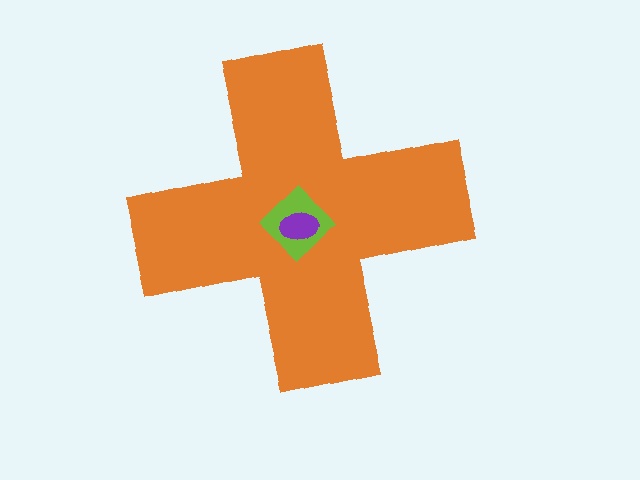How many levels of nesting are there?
3.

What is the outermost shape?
The orange cross.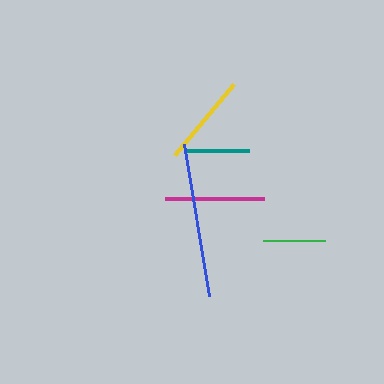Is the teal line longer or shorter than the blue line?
The blue line is longer than the teal line.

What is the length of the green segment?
The green segment is approximately 63 pixels long.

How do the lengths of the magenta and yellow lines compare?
The magenta and yellow lines are approximately the same length.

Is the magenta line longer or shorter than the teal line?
The magenta line is longer than the teal line.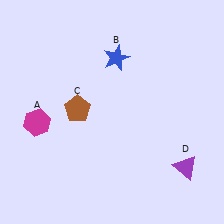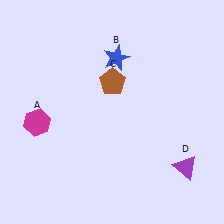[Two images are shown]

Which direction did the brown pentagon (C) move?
The brown pentagon (C) moved right.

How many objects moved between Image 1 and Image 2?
1 object moved between the two images.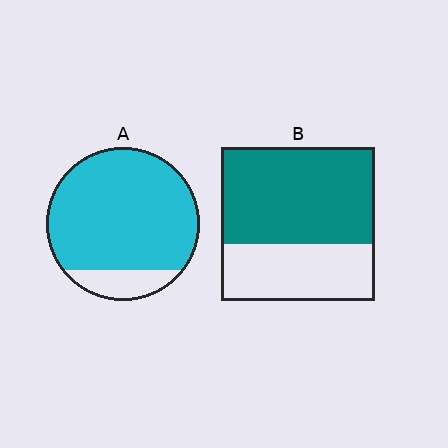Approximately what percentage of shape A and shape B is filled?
A is approximately 85% and B is approximately 65%.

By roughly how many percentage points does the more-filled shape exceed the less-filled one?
By roughly 25 percentage points (A over B).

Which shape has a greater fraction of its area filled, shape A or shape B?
Shape A.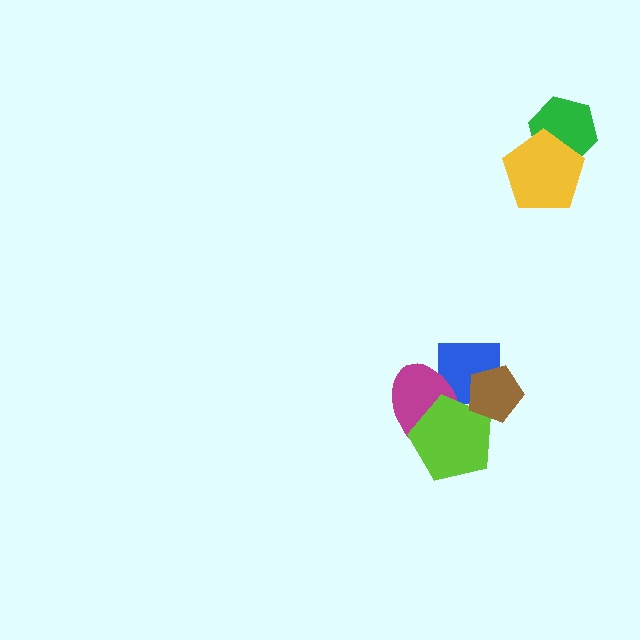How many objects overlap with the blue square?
3 objects overlap with the blue square.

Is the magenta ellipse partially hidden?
Yes, it is partially covered by another shape.